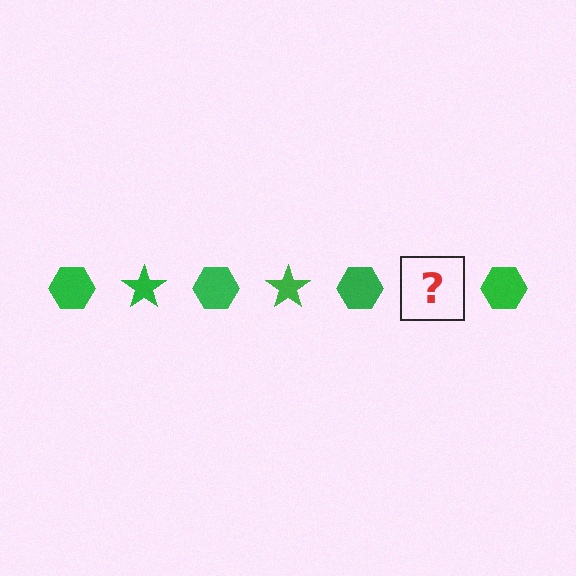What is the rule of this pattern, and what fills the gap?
The rule is that the pattern cycles through hexagon, star shapes in green. The gap should be filled with a green star.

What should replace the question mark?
The question mark should be replaced with a green star.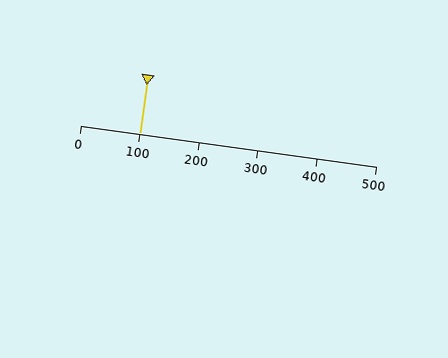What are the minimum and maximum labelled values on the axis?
The axis runs from 0 to 500.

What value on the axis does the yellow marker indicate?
The marker indicates approximately 100.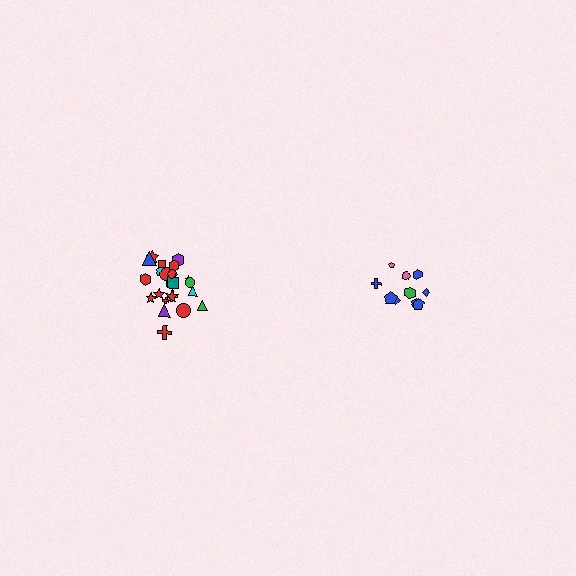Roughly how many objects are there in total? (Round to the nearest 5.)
Roughly 35 objects in total.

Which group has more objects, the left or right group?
The left group.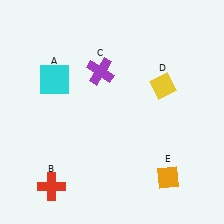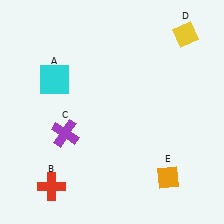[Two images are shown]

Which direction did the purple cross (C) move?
The purple cross (C) moved down.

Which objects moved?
The objects that moved are: the purple cross (C), the yellow diamond (D).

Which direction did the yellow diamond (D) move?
The yellow diamond (D) moved up.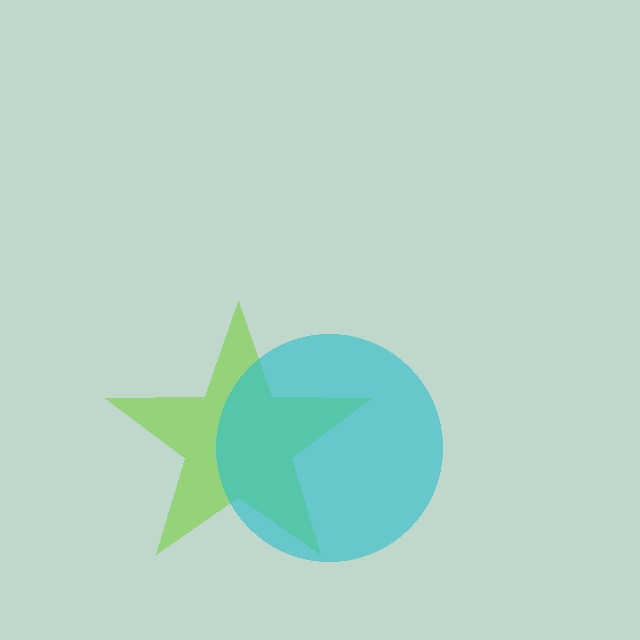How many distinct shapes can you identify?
There are 2 distinct shapes: a lime star, a cyan circle.